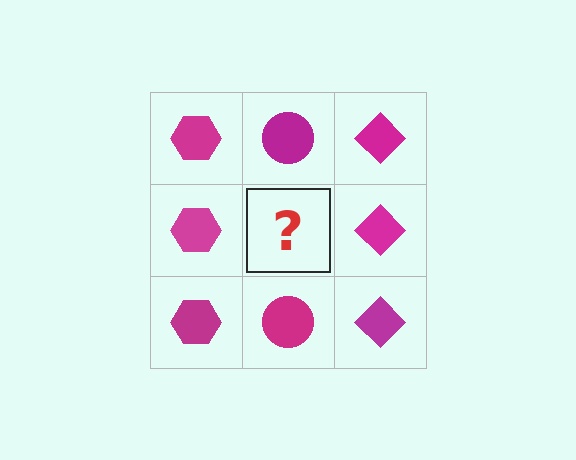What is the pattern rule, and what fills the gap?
The rule is that each column has a consistent shape. The gap should be filled with a magenta circle.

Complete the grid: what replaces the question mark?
The question mark should be replaced with a magenta circle.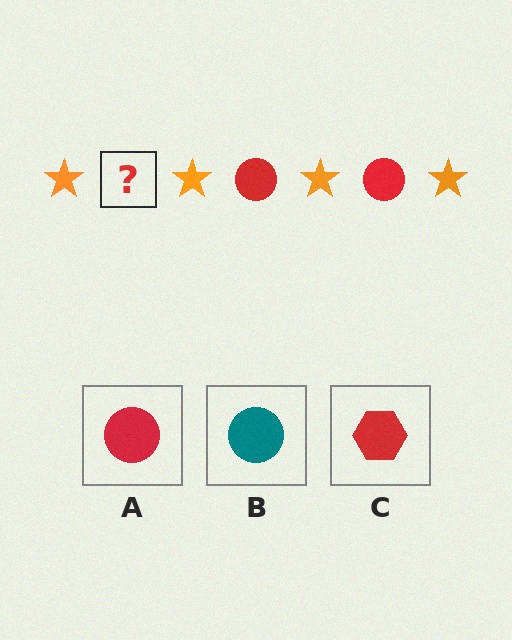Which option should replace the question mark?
Option A.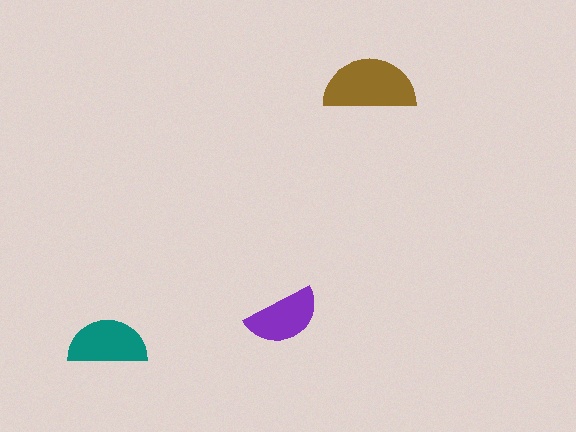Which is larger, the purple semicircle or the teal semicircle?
The teal one.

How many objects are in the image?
There are 3 objects in the image.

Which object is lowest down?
The teal semicircle is bottommost.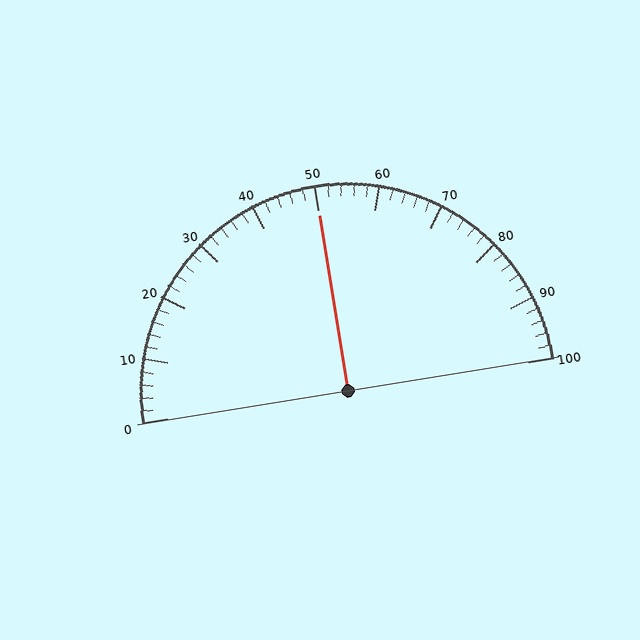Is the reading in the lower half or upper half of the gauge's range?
The reading is in the upper half of the range (0 to 100).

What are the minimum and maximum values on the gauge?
The gauge ranges from 0 to 100.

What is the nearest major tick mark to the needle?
The nearest major tick mark is 50.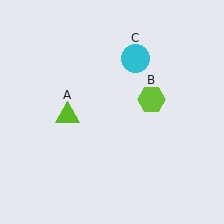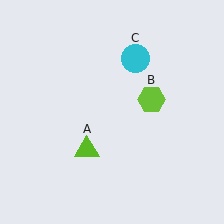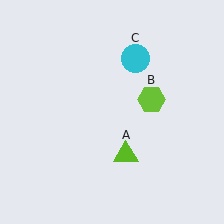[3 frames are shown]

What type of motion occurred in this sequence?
The lime triangle (object A) rotated counterclockwise around the center of the scene.